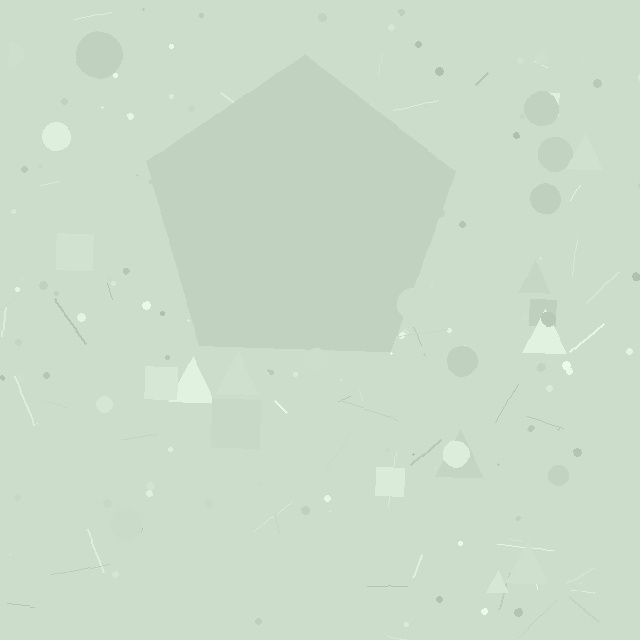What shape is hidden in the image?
A pentagon is hidden in the image.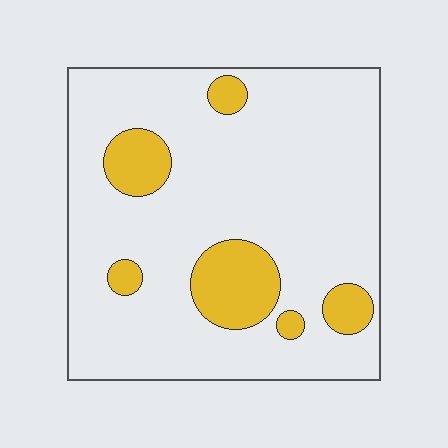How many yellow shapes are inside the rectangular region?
6.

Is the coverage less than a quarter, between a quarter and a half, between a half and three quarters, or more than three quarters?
Less than a quarter.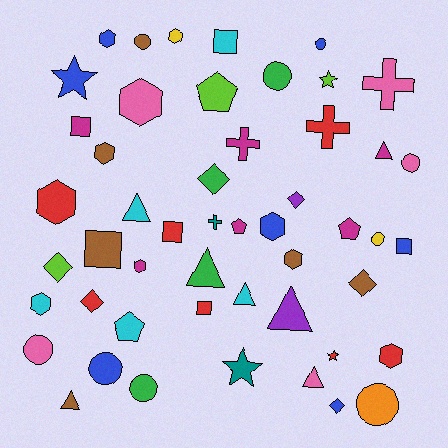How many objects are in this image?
There are 50 objects.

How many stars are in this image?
There are 4 stars.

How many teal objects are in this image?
There are 2 teal objects.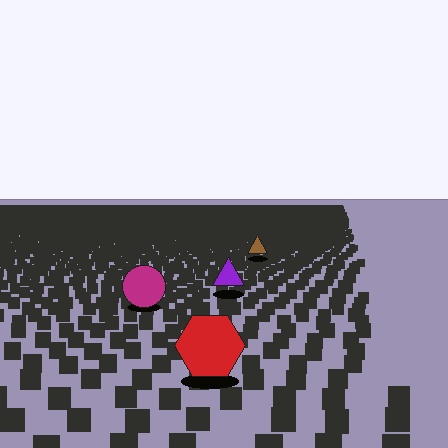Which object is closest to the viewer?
The red hexagon is closest. The texture marks near it are larger and more spread out.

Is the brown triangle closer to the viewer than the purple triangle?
No. The purple triangle is closer — you can tell from the texture gradient: the ground texture is coarser near it.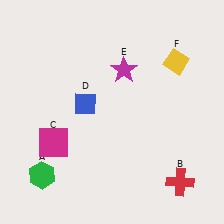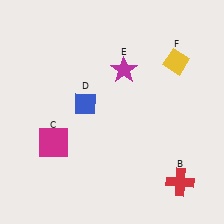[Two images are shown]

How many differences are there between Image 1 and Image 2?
There is 1 difference between the two images.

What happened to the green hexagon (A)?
The green hexagon (A) was removed in Image 2. It was in the bottom-left area of Image 1.